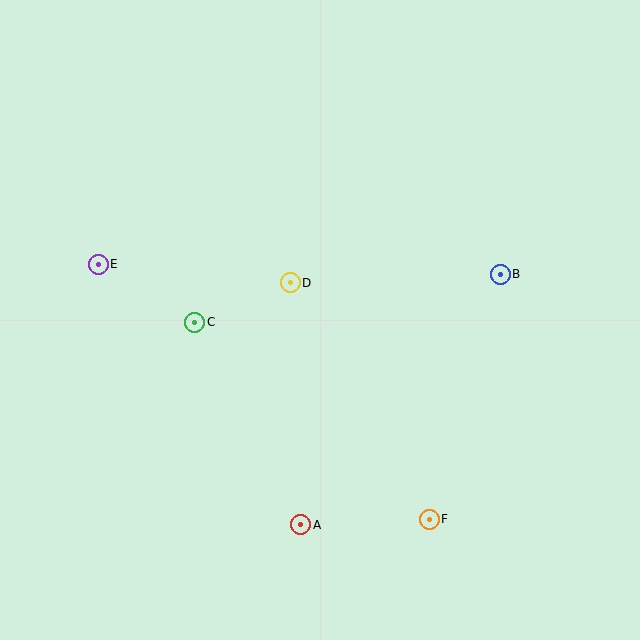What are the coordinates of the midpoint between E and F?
The midpoint between E and F is at (264, 392).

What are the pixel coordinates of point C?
Point C is at (195, 322).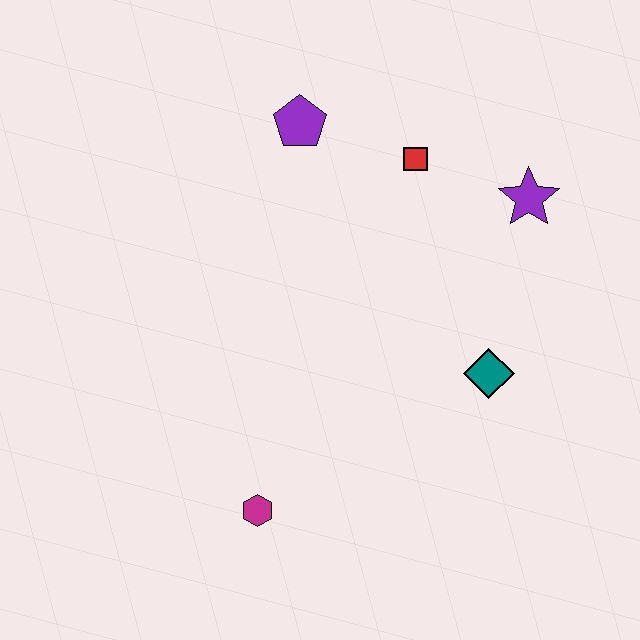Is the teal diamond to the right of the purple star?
No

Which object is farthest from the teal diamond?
The purple pentagon is farthest from the teal diamond.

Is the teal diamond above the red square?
No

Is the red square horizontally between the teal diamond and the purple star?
No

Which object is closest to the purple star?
The red square is closest to the purple star.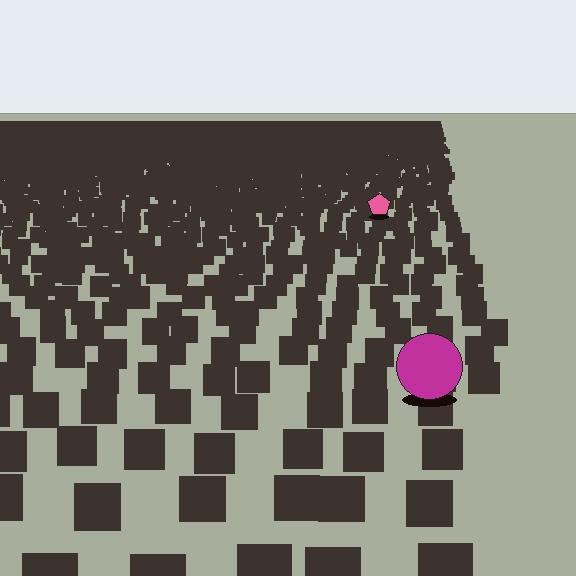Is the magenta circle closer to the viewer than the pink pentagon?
Yes. The magenta circle is closer — you can tell from the texture gradient: the ground texture is coarser near it.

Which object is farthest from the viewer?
The pink pentagon is farthest from the viewer. It appears smaller and the ground texture around it is denser.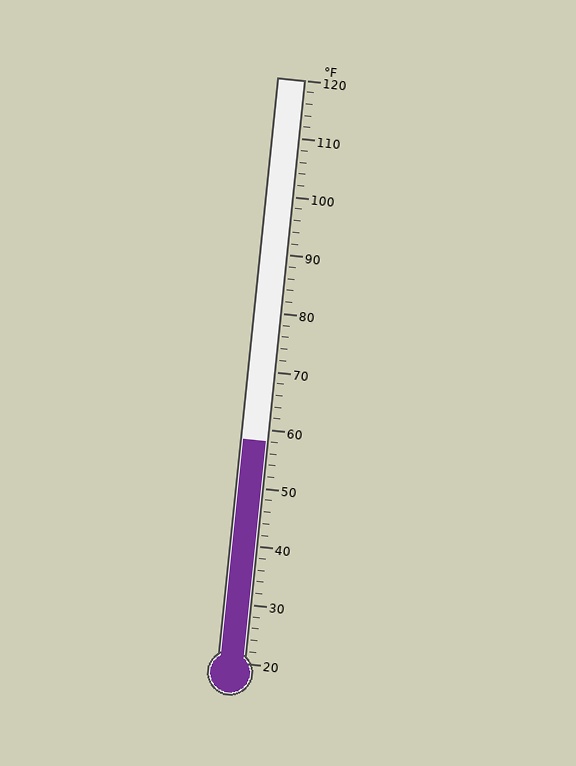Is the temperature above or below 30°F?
The temperature is above 30°F.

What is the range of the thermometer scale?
The thermometer scale ranges from 20°F to 120°F.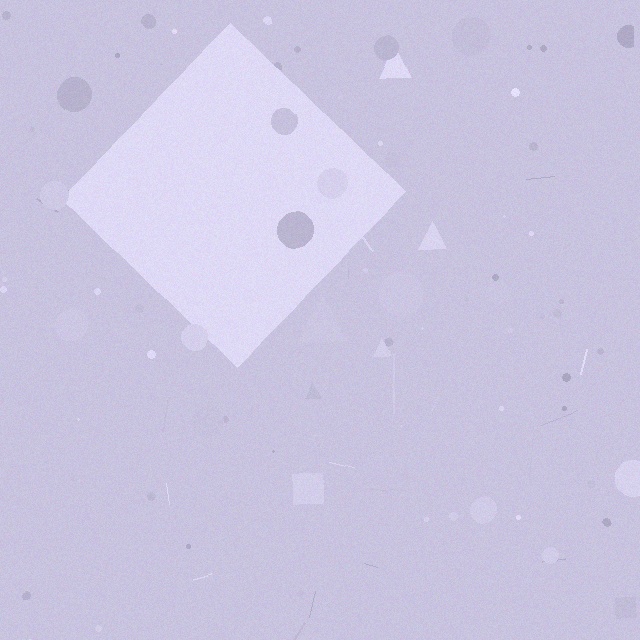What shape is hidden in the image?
A diamond is hidden in the image.